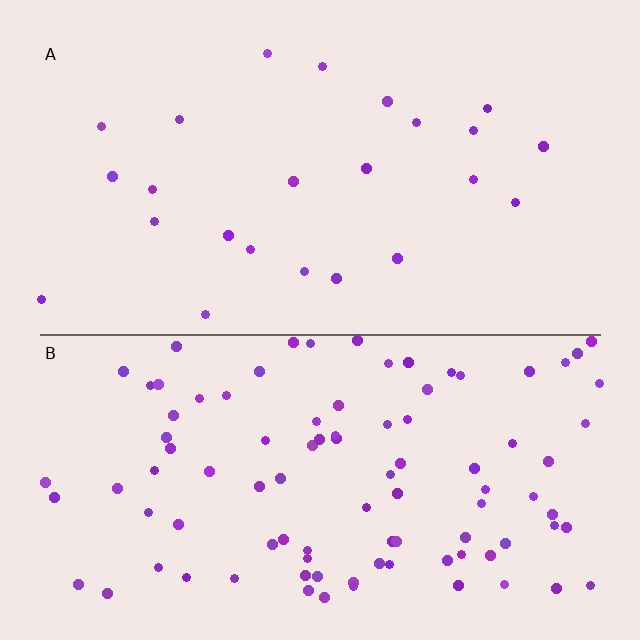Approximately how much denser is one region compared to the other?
Approximately 4.0× — region B over region A.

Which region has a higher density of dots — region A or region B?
B (the bottom).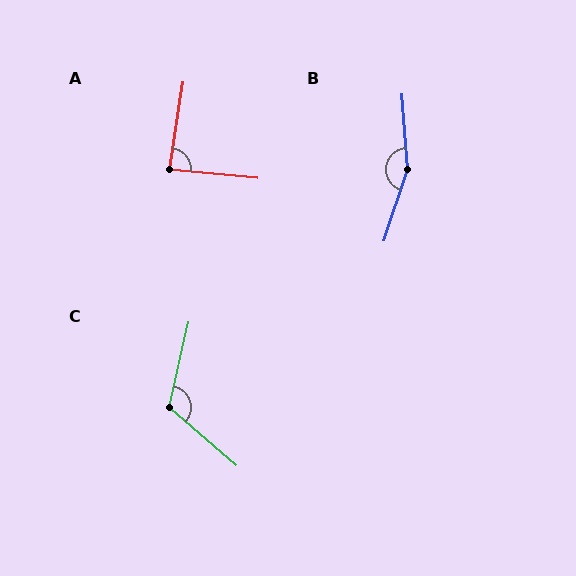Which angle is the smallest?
A, at approximately 87 degrees.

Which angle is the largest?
B, at approximately 157 degrees.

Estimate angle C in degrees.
Approximately 118 degrees.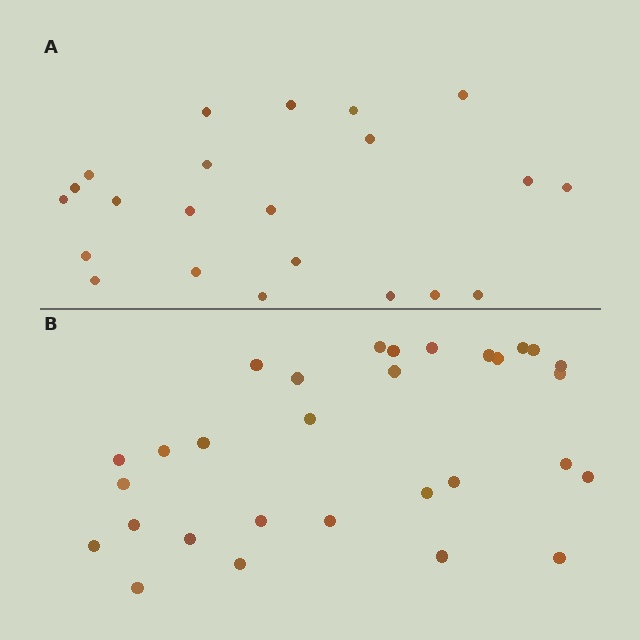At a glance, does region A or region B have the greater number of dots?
Region B (the bottom region) has more dots.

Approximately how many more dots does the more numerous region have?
Region B has roughly 8 or so more dots than region A.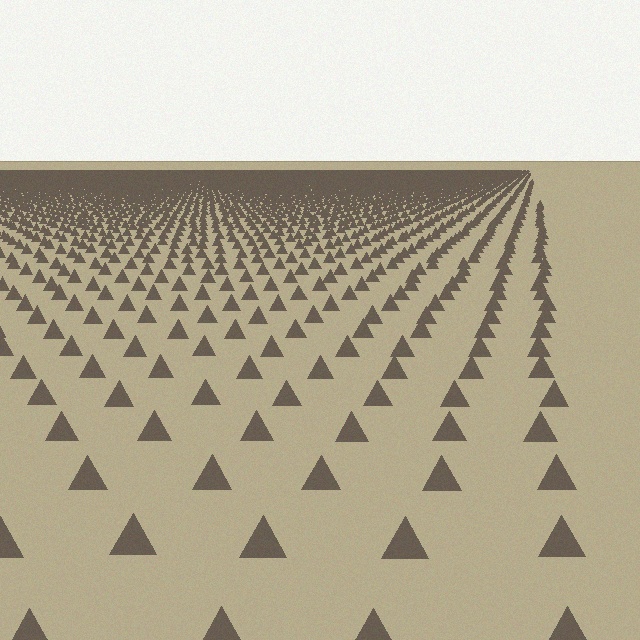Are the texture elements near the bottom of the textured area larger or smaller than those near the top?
Larger. Near the bottom, elements are closer to the viewer and appear at a bigger on-screen size.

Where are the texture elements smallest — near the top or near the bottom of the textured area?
Near the top.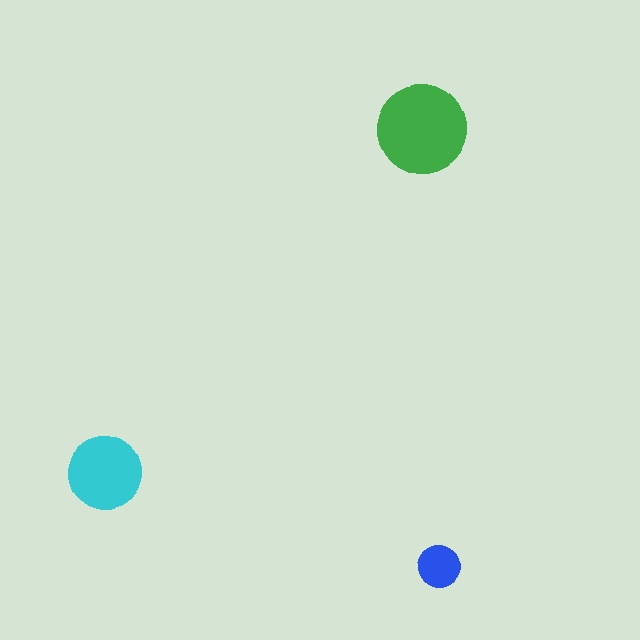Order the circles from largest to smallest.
the green one, the cyan one, the blue one.